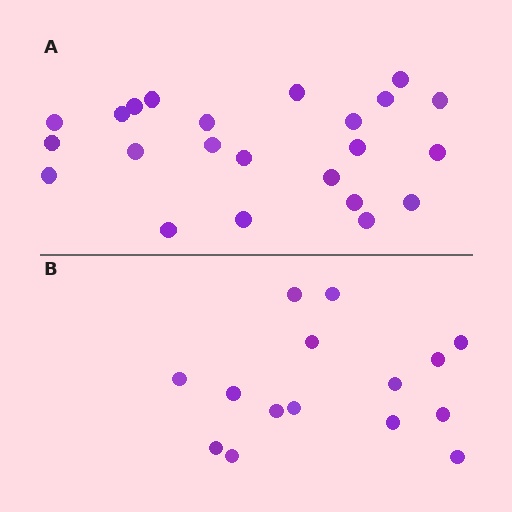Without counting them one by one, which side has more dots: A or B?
Region A (the top region) has more dots.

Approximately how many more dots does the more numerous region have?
Region A has roughly 8 or so more dots than region B.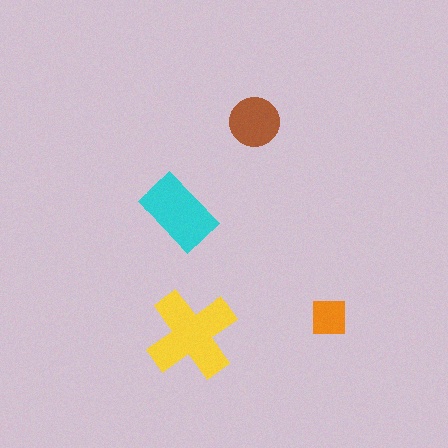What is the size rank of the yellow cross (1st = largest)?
1st.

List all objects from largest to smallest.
The yellow cross, the cyan rectangle, the brown circle, the orange square.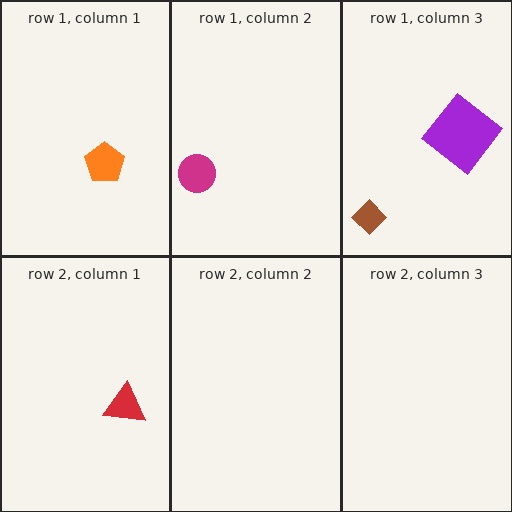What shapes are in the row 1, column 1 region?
The orange pentagon.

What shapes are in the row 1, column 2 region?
The magenta circle.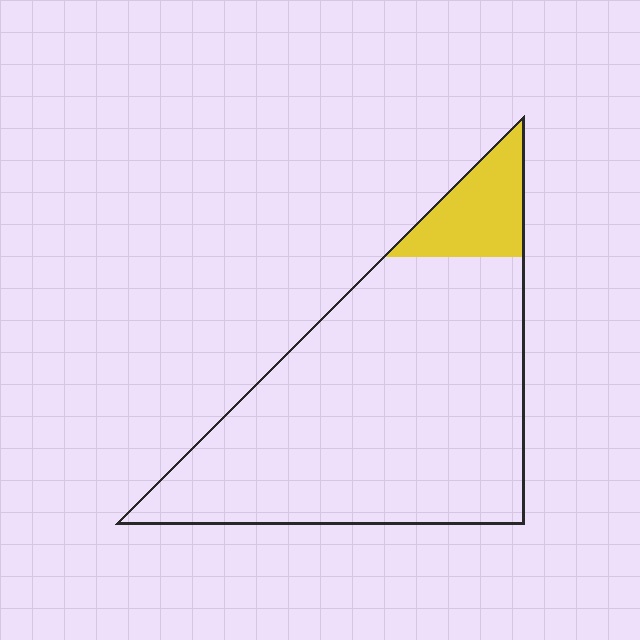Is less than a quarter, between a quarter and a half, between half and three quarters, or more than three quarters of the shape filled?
Less than a quarter.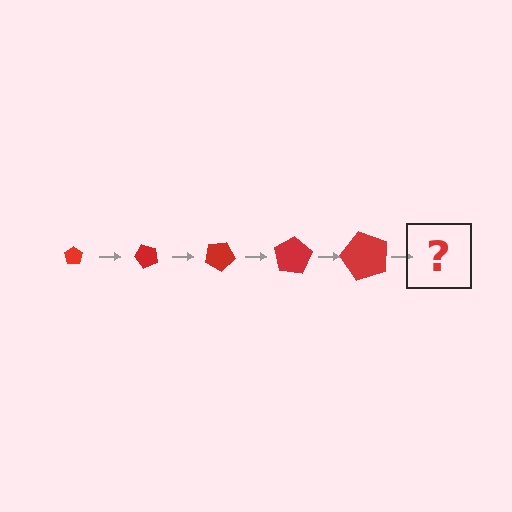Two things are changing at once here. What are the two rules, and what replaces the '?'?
The two rules are that the pentagon grows larger each step and it rotates 50 degrees each step. The '?' should be a pentagon, larger than the previous one and rotated 250 degrees from the start.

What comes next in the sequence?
The next element should be a pentagon, larger than the previous one and rotated 250 degrees from the start.